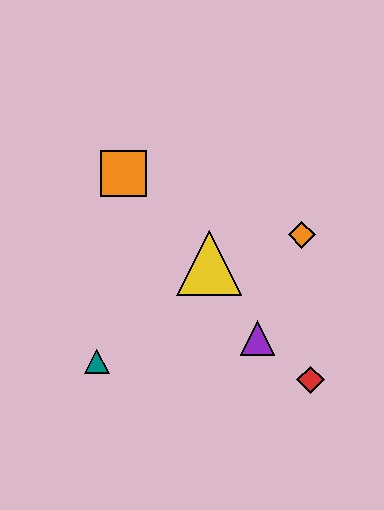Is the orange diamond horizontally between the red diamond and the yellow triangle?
Yes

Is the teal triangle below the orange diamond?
Yes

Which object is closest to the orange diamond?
The yellow triangle is closest to the orange diamond.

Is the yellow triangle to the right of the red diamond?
No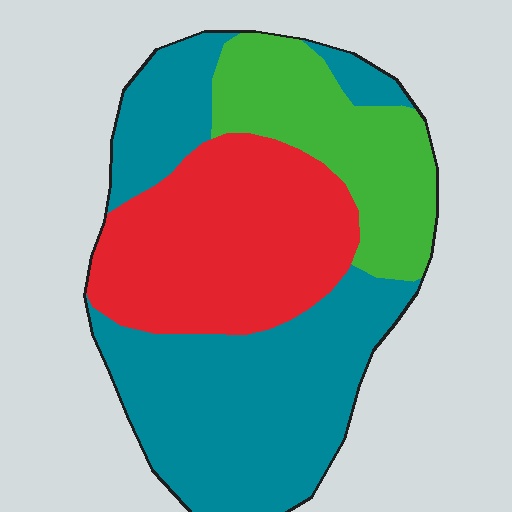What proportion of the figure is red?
Red covers 32% of the figure.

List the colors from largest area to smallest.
From largest to smallest: teal, red, green.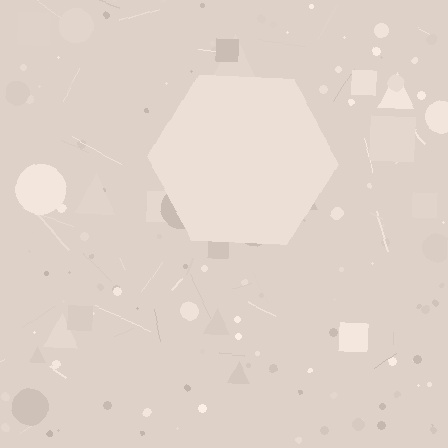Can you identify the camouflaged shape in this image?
The camouflaged shape is a hexagon.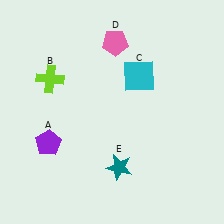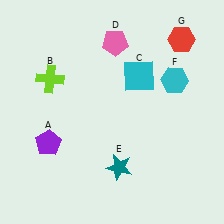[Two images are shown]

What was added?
A cyan hexagon (F), a red hexagon (G) were added in Image 2.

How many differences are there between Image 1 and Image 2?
There are 2 differences between the two images.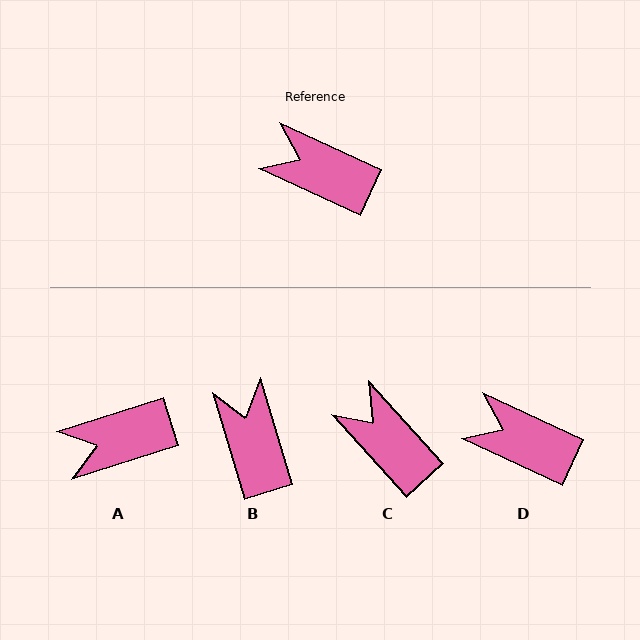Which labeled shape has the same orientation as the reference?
D.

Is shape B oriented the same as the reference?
No, it is off by about 48 degrees.